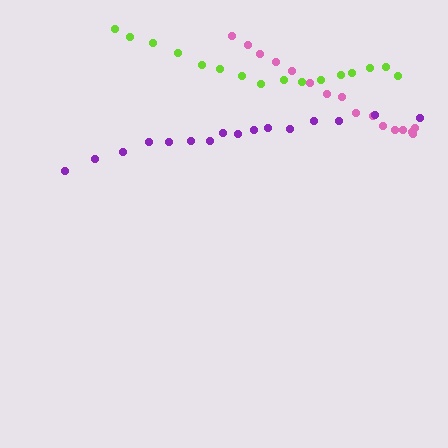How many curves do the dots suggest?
There are 3 distinct paths.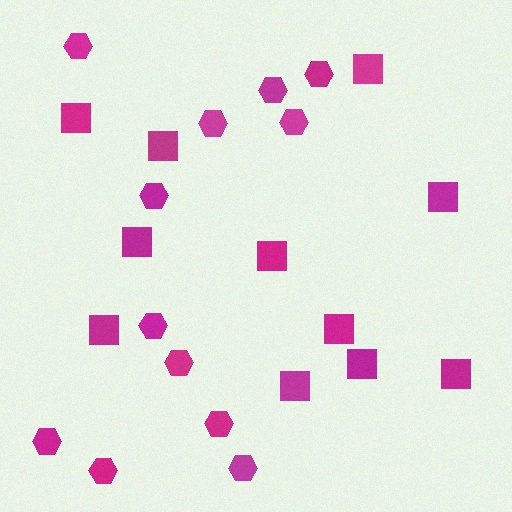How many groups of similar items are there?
There are 2 groups: one group of squares (11) and one group of hexagons (12).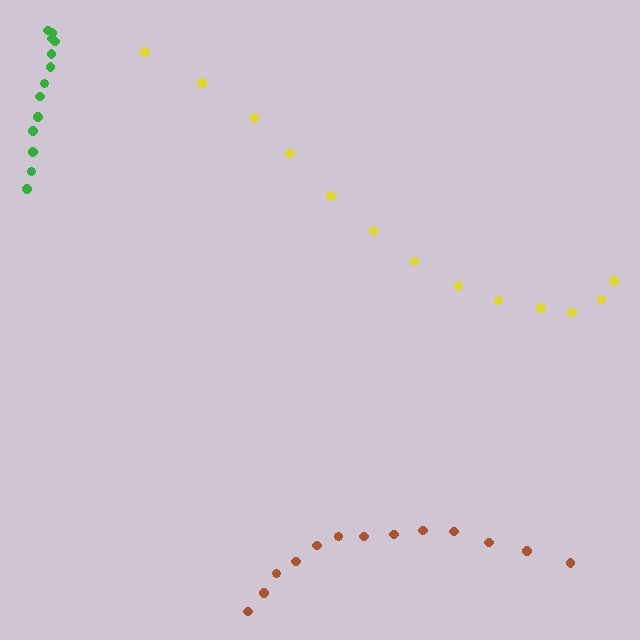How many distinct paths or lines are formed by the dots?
There are 3 distinct paths.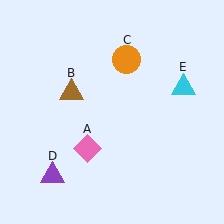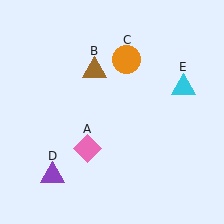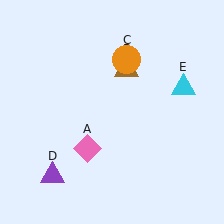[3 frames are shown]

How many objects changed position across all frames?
1 object changed position: brown triangle (object B).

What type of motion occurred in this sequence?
The brown triangle (object B) rotated clockwise around the center of the scene.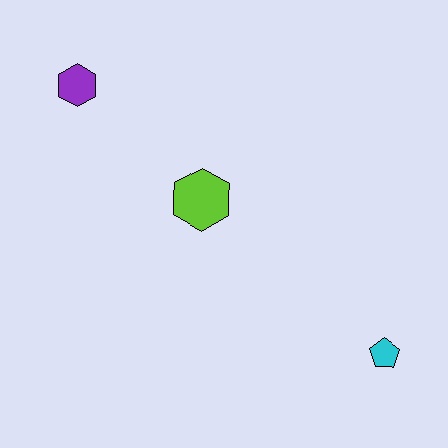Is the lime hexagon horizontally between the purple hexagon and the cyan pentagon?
Yes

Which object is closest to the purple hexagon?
The lime hexagon is closest to the purple hexagon.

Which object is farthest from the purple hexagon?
The cyan pentagon is farthest from the purple hexagon.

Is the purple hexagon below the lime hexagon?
No